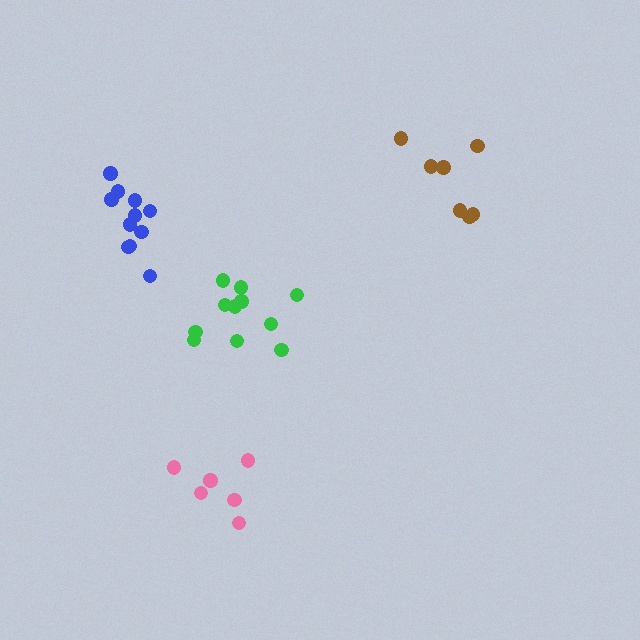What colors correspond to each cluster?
The clusters are colored: pink, green, brown, blue.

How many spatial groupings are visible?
There are 4 spatial groupings.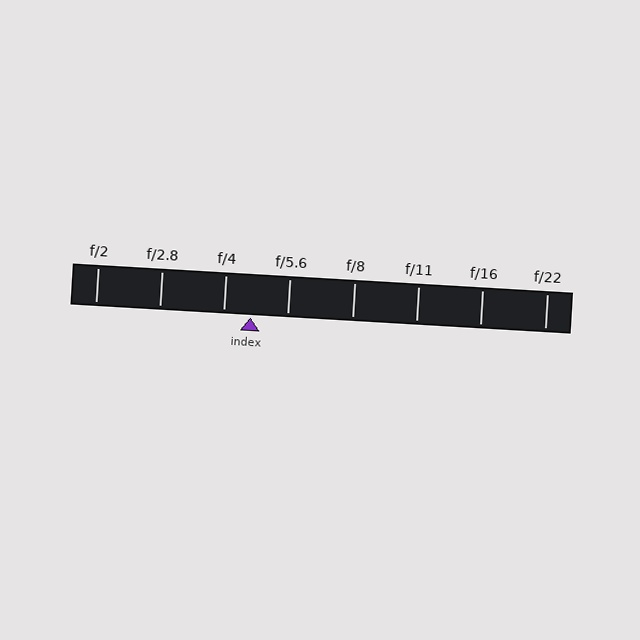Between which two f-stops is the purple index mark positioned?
The index mark is between f/4 and f/5.6.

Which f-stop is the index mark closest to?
The index mark is closest to f/4.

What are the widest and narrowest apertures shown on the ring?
The widest aperture shown is f/2 and the narrowest is f/22.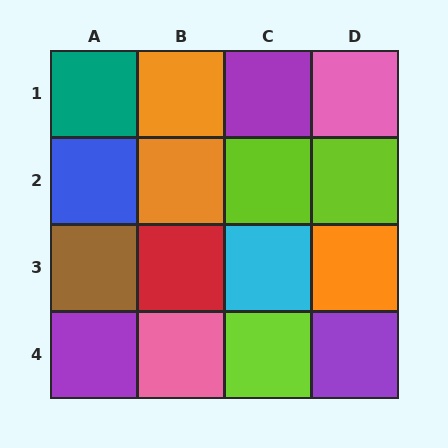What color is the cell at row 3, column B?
Red.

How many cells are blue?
1 cell is blue.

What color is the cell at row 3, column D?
Orange.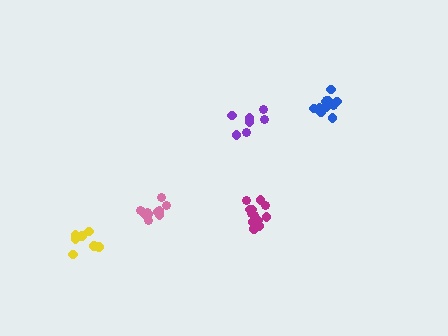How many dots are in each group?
Group 1: 7 dots, Group 2: 12 dots, Group 3: 11 dots, Group 4: 7 dots, Group 5: 11 dots (48 total).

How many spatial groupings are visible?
There are 5 spatial groupings.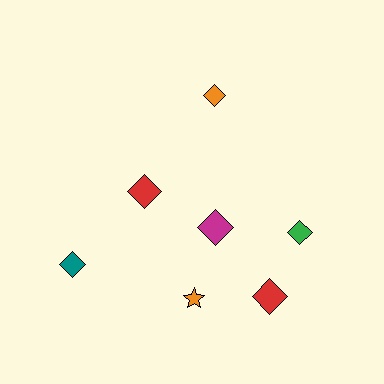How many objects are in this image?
There are 7 objects.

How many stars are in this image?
There is 1 star.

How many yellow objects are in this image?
There are no yellow objects.